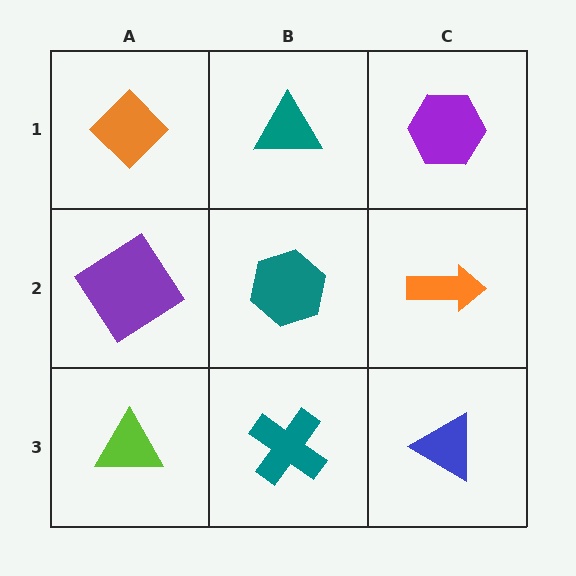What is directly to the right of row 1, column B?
A purple hexagon.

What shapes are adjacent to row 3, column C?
An orange arrow (row 2, column C), a teal cross (row 3, column B).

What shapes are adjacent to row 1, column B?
A teal hexagon (row 2, column B), an orange diamond (row 1, column A), a purple hexagon (row 1, column C).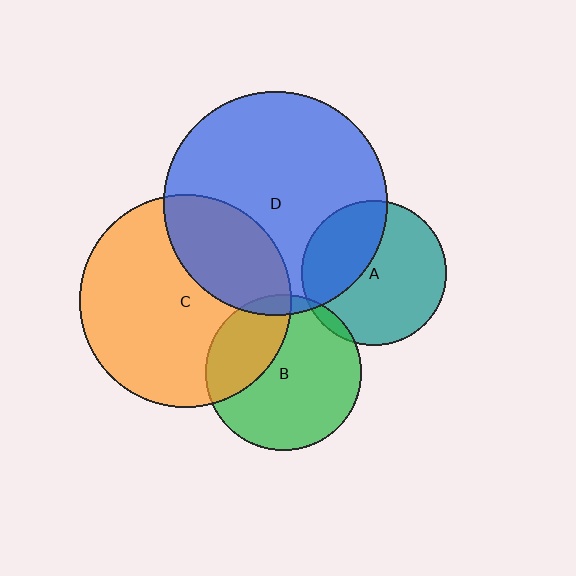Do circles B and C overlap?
Yes.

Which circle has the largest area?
Circle D (blue).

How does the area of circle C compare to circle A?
Approximately 2.2 times.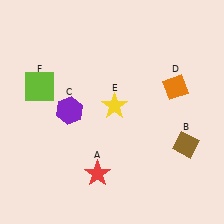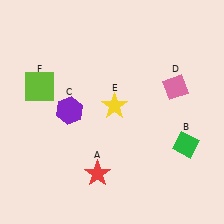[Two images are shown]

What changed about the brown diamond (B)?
In Image 1, B is brown. In Image 2, it changed to green.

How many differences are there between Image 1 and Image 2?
There are 2 differences between the two images.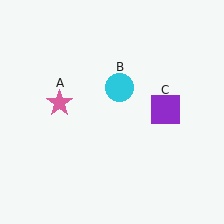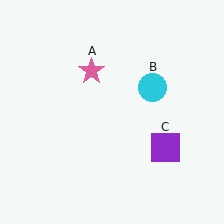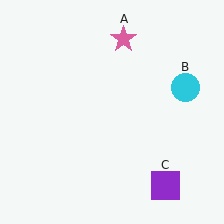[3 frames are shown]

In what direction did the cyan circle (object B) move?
The cyan circle (object B) moved right.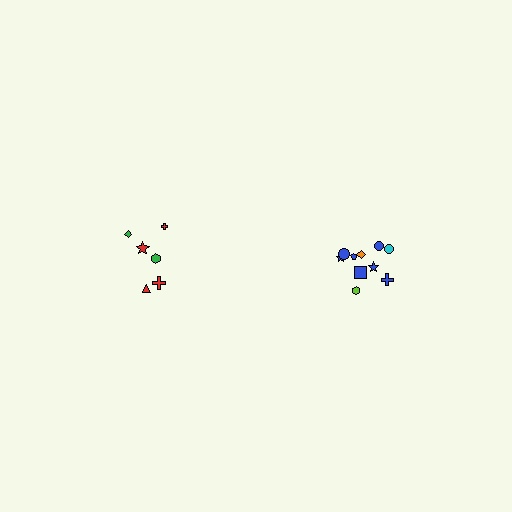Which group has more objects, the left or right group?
The right group.